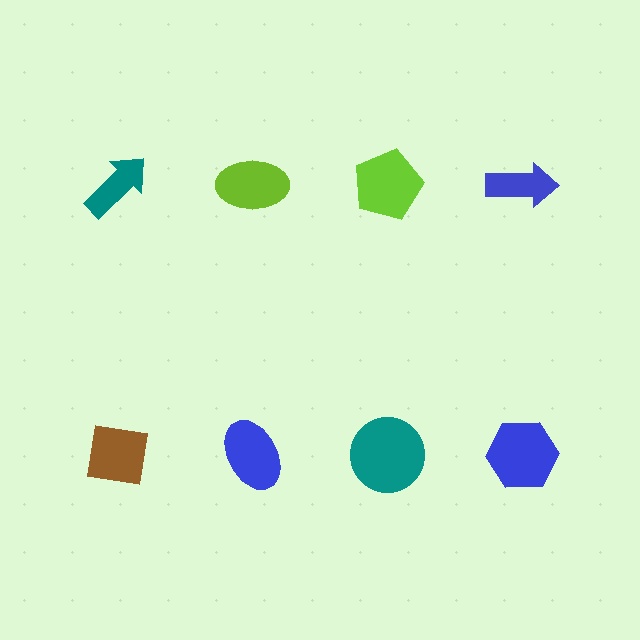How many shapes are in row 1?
4 shapes.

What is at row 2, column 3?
A teal circle.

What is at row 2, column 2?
A blue ellipse.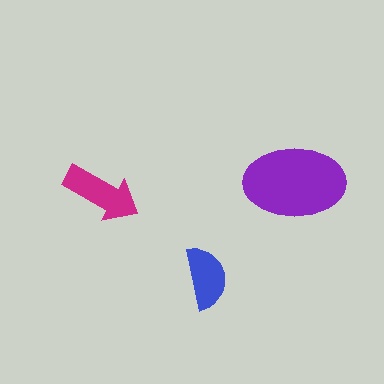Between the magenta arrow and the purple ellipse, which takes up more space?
The purple ellipse.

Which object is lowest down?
The blue semicircle is bottommost.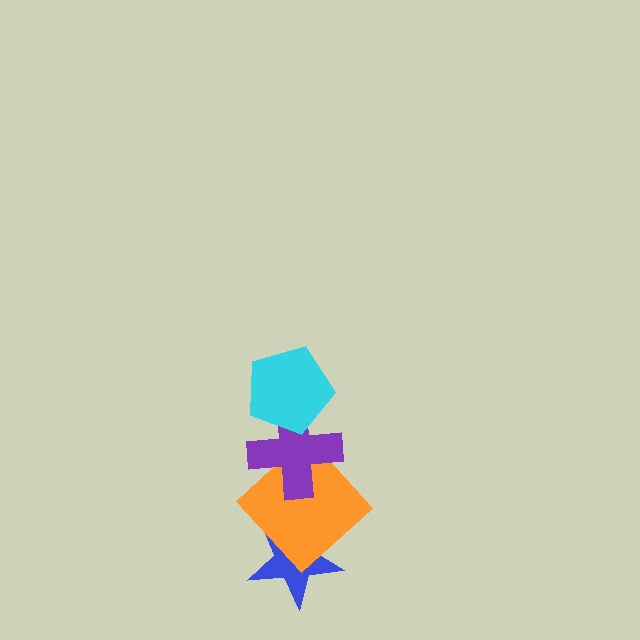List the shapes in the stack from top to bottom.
From top to bottom: the cyan pentagon, the purple cross, the orange diamond, the blue star.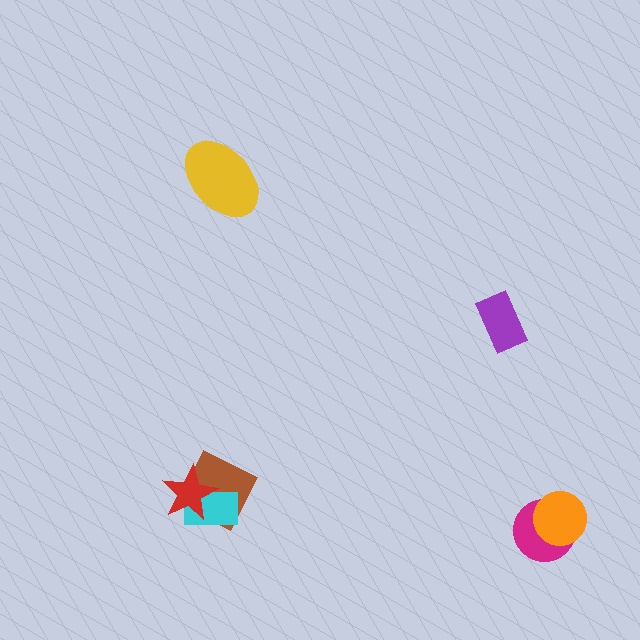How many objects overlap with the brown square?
2 objects overlap with the brown square.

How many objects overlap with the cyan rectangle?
2 objects overlap with the cyan rectangle.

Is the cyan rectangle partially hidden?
Yes, it is partially covered by another shape.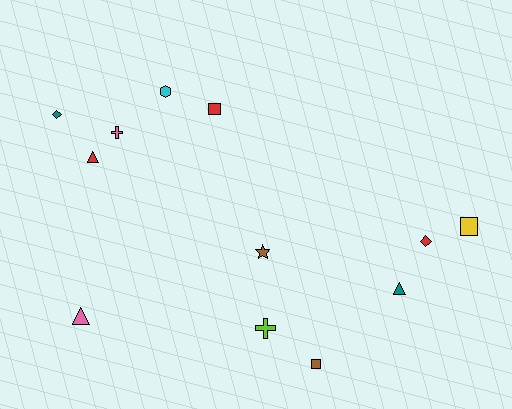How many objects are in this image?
There are 12 objects.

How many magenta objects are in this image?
There are no magenta objects.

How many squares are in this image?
There are 3 squares.